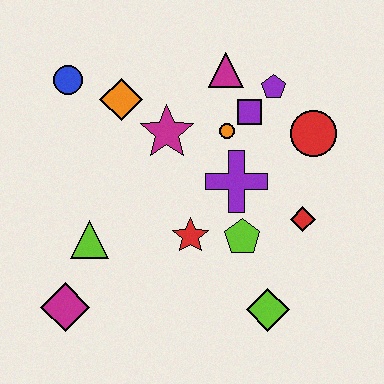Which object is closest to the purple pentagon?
The purple square is closest to the purple pentagon.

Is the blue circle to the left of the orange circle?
Yes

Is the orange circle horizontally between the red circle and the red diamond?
No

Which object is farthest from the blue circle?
The lime diamond is farthest from the blue circle.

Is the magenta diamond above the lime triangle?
No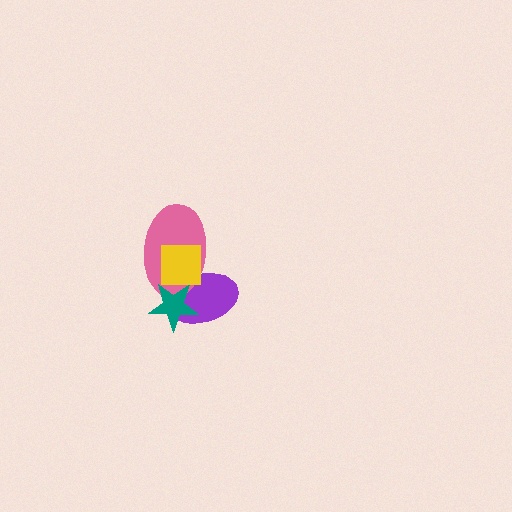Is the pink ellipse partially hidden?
Yes, it is partially covered by another shape.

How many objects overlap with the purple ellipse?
3 objects overlap with the purple ellipse.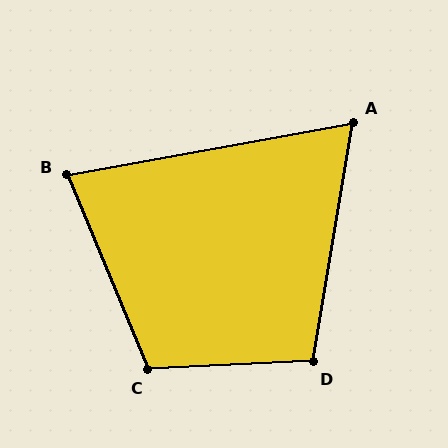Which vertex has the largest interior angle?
C, at approximately 110 degrees.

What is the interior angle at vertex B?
Approximately 78 degrees (acute).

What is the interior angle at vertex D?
Approximately 102 degrees (obtuse).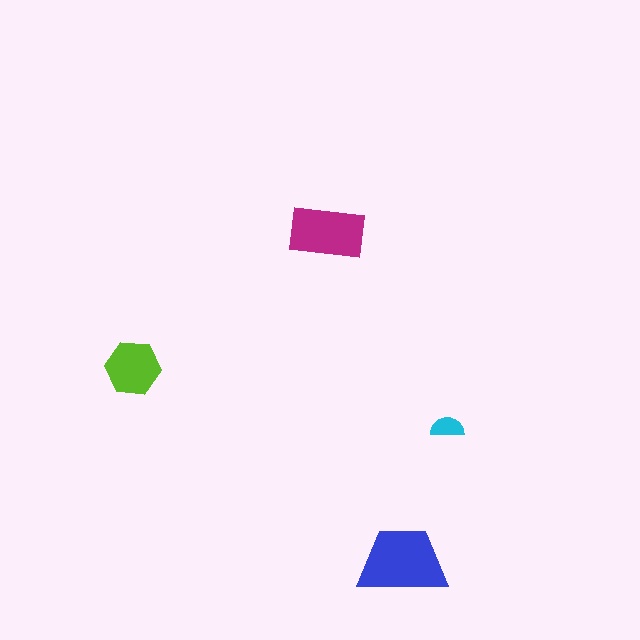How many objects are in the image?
There are 4 objects in the image.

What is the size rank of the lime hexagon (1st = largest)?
3rd.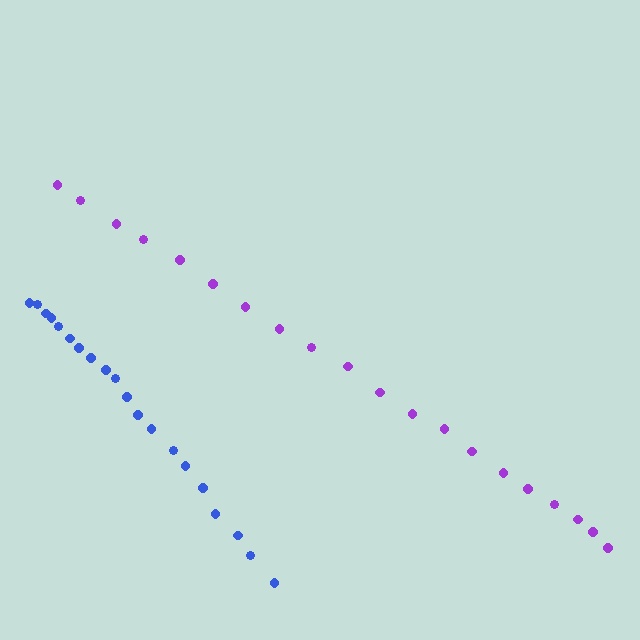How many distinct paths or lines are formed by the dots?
There are 2 distinct paths.